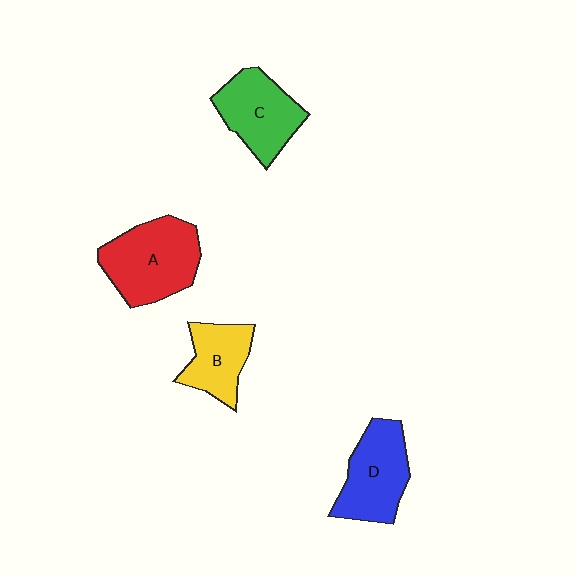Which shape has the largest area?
Shape A (red).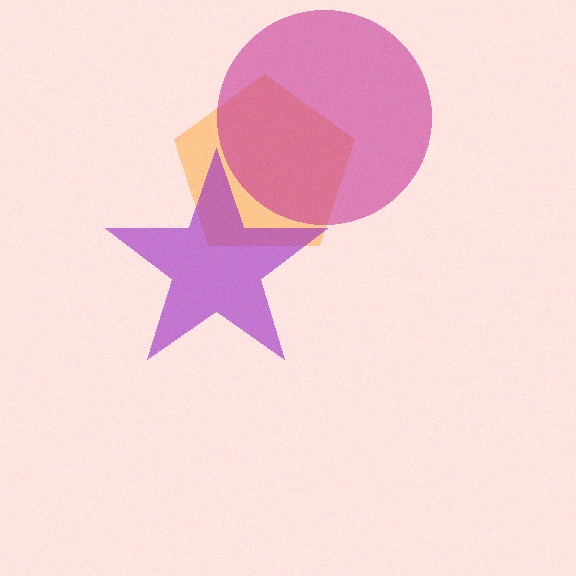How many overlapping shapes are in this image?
There are 3 overlapping shapes in the image.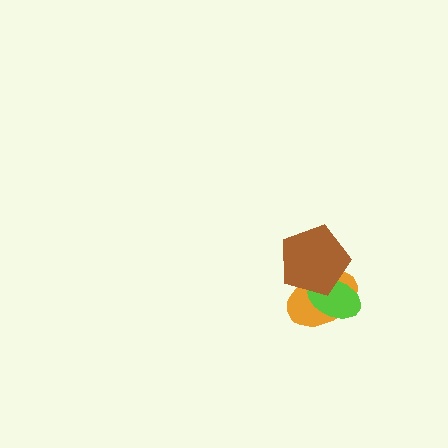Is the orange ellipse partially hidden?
Yes, it is partially covered by another shape.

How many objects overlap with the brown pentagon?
2 objects overlap with the brown pentagon.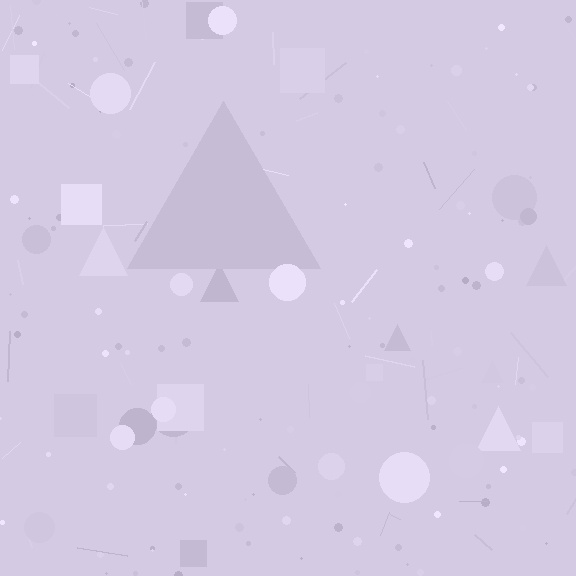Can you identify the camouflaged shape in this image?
The camouflaged shape is a triangle.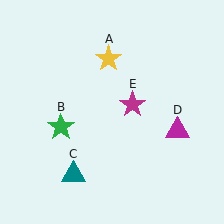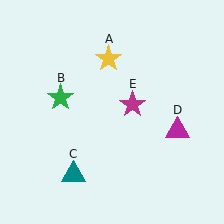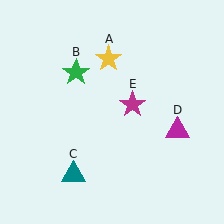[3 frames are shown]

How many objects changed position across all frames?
1 object changed position: green star (object B).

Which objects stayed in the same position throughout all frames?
Yellow star (object A) and teal triangle (object C) and magenta triangle (object D) and magenta star (object E) remained stationary.